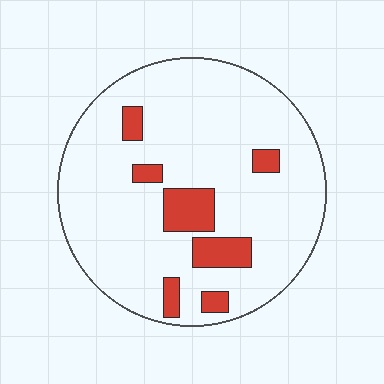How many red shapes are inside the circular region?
7.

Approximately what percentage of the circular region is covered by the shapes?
Approximately 15%.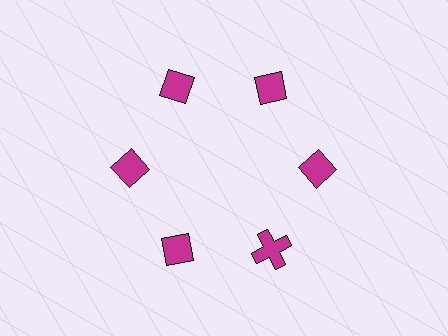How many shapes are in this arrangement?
There are 6 shapes arranged in a ring pattern.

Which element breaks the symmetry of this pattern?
The magenta cross at roughly the 5 o'clock position breaks the symmetry. All other shapes are magenta diamonds.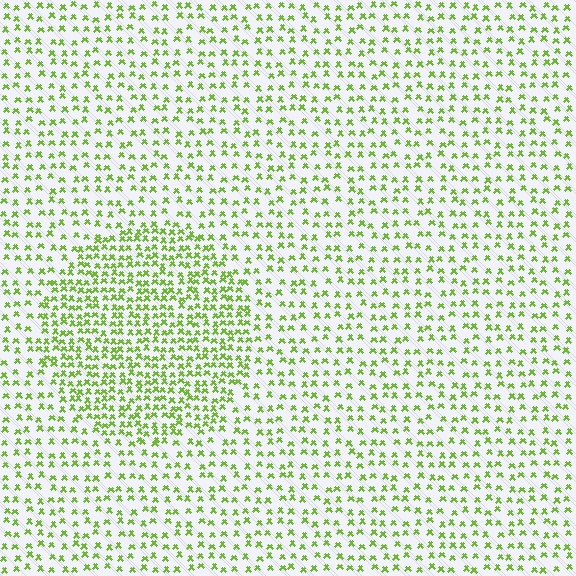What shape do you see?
I see a circle.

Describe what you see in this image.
The image contains small lime elements arranged at two different densities. A circle-shaped region is visible where the elements are more densely packed than the surrounding area.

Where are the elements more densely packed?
The elements are more densely packed inside the circle boundary.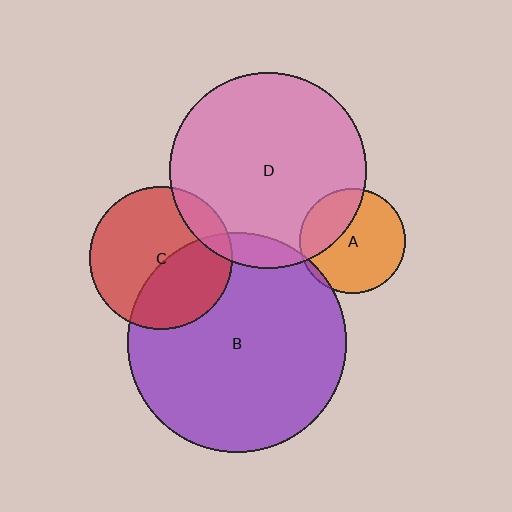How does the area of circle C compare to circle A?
Approximately 1.9 times.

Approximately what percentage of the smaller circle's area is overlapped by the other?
Approximately 40%.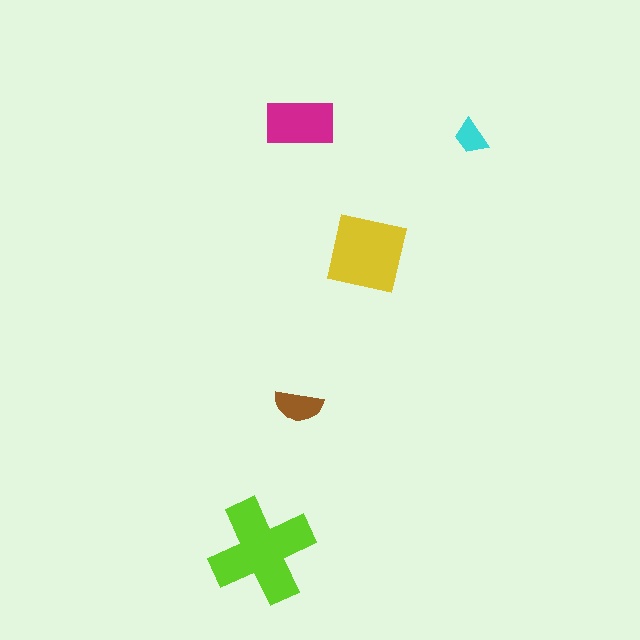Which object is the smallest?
The cyan trapezoid.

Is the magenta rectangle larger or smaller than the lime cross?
Smaller.